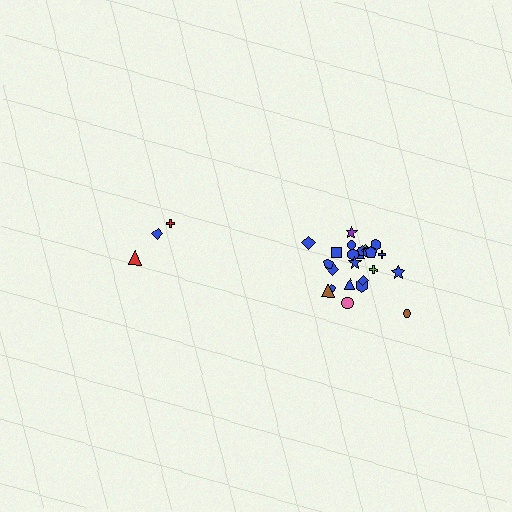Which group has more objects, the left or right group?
The right group.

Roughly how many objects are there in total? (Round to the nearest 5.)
Roughly 30 objects in total.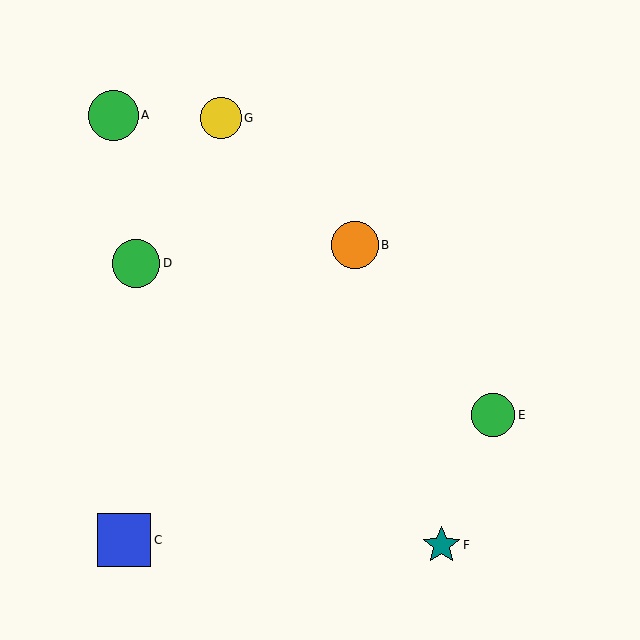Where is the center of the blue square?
The center of the blue square is at (124, 540).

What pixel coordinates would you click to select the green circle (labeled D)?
Click at (136, 263) to select the green circle D.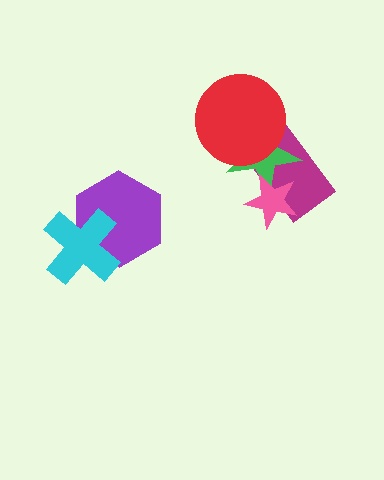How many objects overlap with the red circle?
2 objects overlap with the red circle.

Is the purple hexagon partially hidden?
Yes, it is partially covered by another shape.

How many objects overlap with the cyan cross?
1 object overlaps with the cyan cross.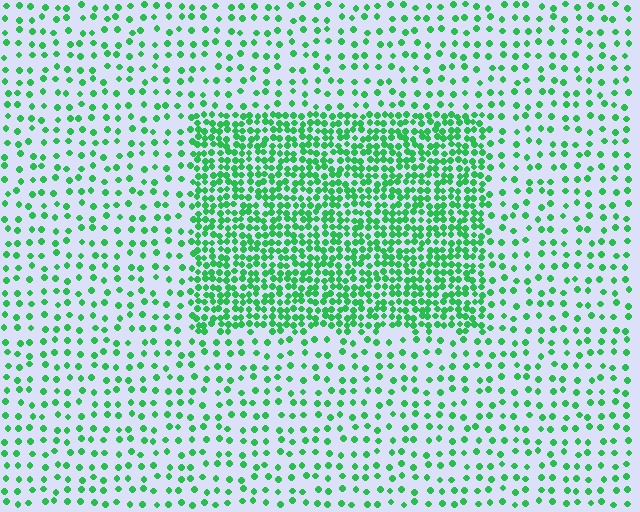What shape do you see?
I see a rectangle.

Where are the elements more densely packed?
The elements are more densely packed inside the rectangle boundary.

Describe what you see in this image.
The image contains small green elements arranged at two different densities. A rectangle-shaped region is visible where the elements are more densely packed than the surrounding area.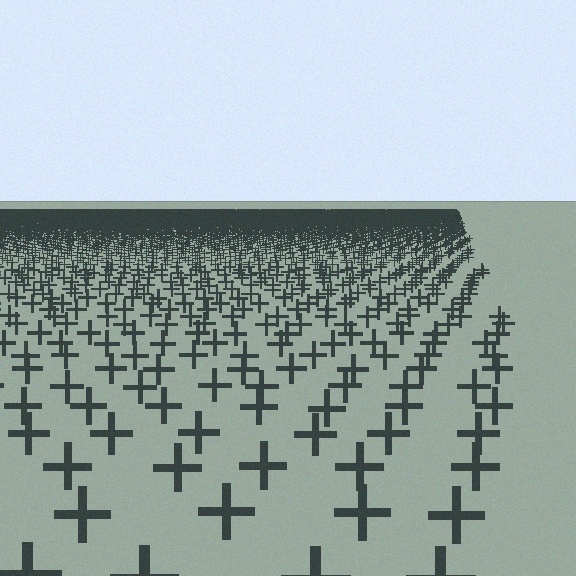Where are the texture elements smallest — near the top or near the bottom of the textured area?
Near the top.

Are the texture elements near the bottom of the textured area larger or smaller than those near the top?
Larger. Near the bottom, elements are closer to the viewer and appear at a bigger on-screen size.